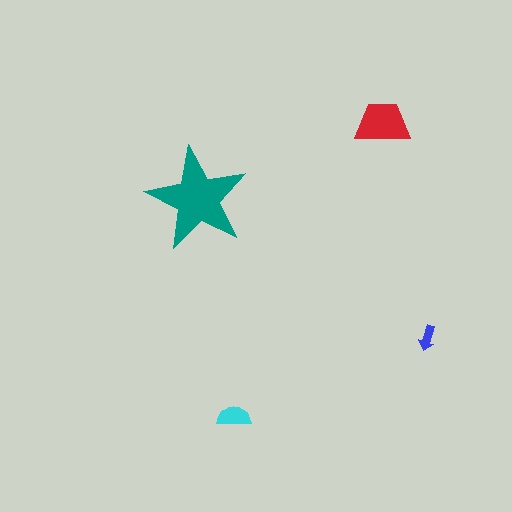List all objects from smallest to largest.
The blue arrow, the cyan semicircle, the red trapezoid, the teal star.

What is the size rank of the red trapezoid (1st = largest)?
2nd.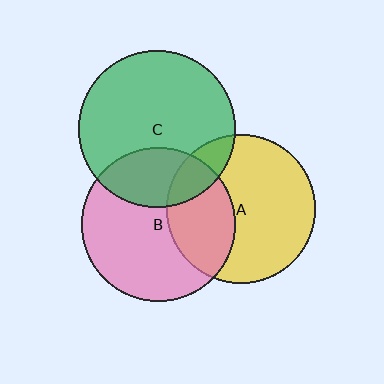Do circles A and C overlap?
Yes.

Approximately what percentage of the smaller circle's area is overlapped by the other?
Approximately 15%.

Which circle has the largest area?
Circle C (green).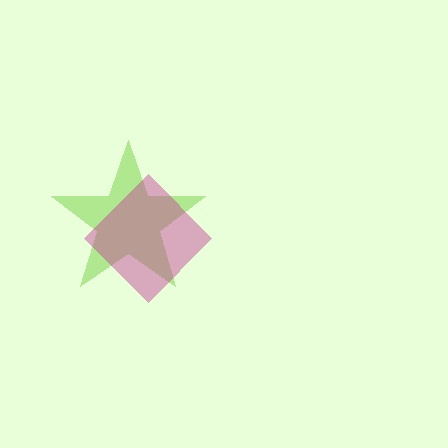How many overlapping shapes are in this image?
There are 2 overlapping shapes in the image.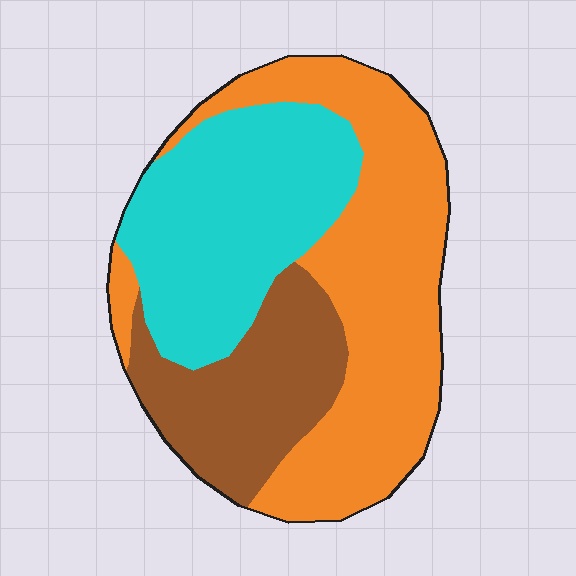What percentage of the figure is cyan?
Cyan covers about 35% of the figure.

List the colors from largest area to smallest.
From largest to smallest: orange, cyan, brown.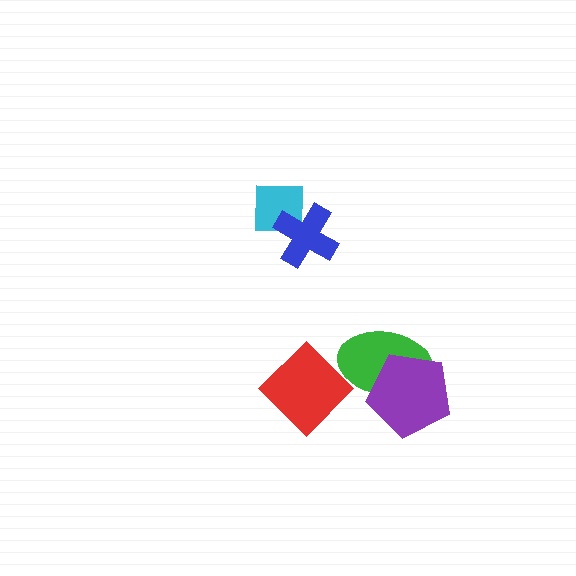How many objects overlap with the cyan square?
1 object overlaps with the cyan square.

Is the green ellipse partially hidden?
Yes, it is partially covered by another shape.